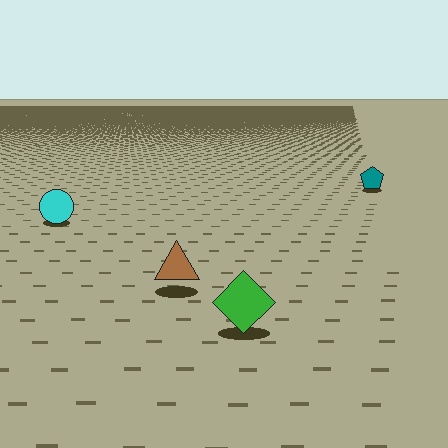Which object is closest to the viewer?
The green diamond is closest. The texture marks near it are larger and more spread out.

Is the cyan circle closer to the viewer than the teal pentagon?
Yes. The cyan circle is closer — you can tell from the texture gradient: the ground texture is coarser near it.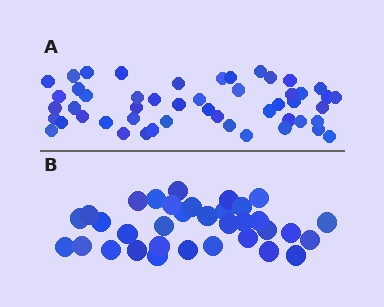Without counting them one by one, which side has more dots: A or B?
Region A (the top region) has more dots.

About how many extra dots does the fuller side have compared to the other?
Region A has approximately 15 more dots than region B.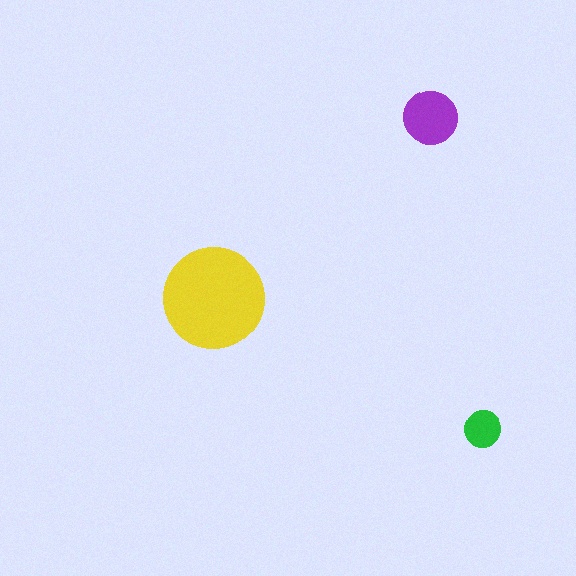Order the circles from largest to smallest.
the yellow one, the purple one, the green one.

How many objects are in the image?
There are 3 objects in the image.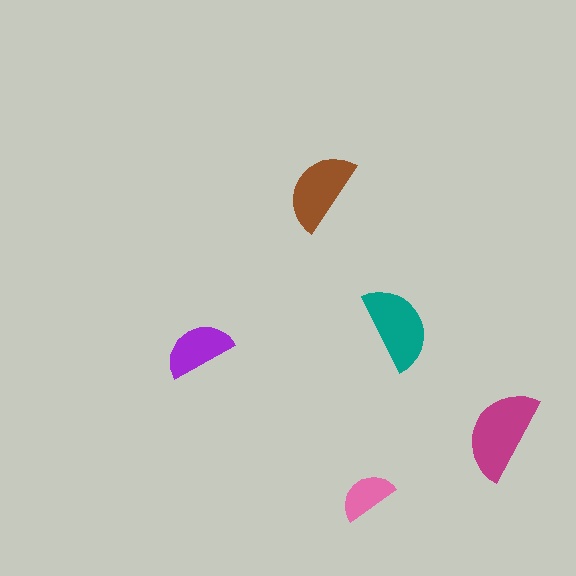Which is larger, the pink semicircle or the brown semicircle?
The brown one.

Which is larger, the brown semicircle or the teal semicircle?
The teal one.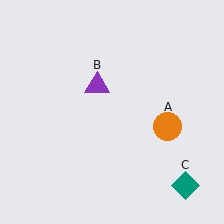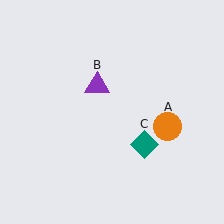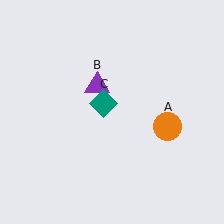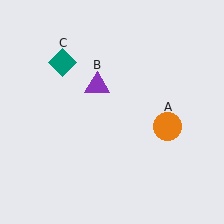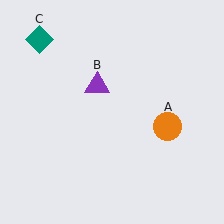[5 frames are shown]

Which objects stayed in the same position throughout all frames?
Orange circle (object A) and purple triangle (object B) remained stationary.